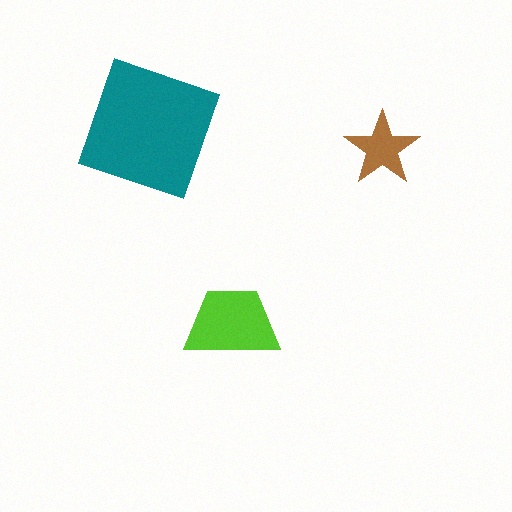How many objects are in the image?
There are 3 objects in the image.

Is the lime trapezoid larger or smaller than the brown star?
Larger.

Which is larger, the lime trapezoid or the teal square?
The teal square.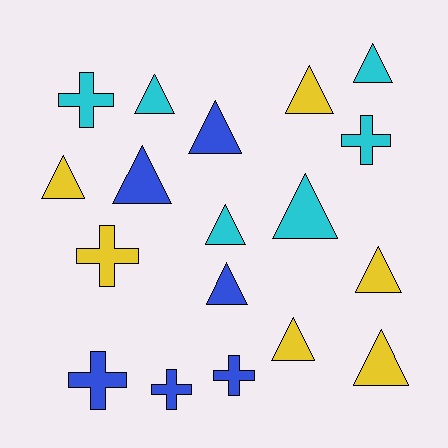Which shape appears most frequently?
Triangle, with 12 objects.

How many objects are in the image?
There are 18 objects.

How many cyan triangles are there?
There are 4 cyan triangles.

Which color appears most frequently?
Yellow, with 6 objects.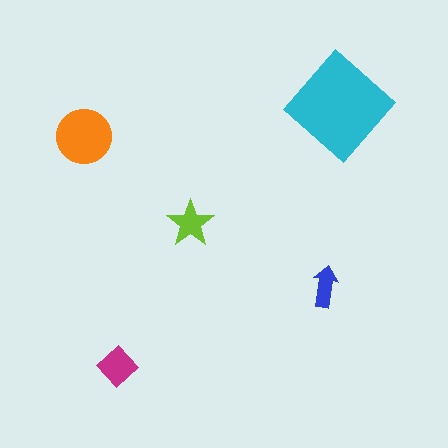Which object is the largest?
The cyan diamond.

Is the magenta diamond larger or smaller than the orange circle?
Smaller.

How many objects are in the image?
There are 5 objects in the image.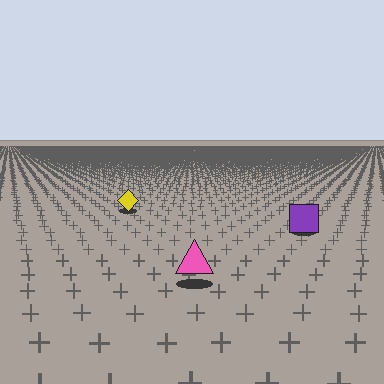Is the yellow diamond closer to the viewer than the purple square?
No. The purple square is closer — you can tell from the texture gradient: the ground texture is coarser near it.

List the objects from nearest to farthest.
From nearest to farthest: the pink triangle, the purple square, the yellow diamond.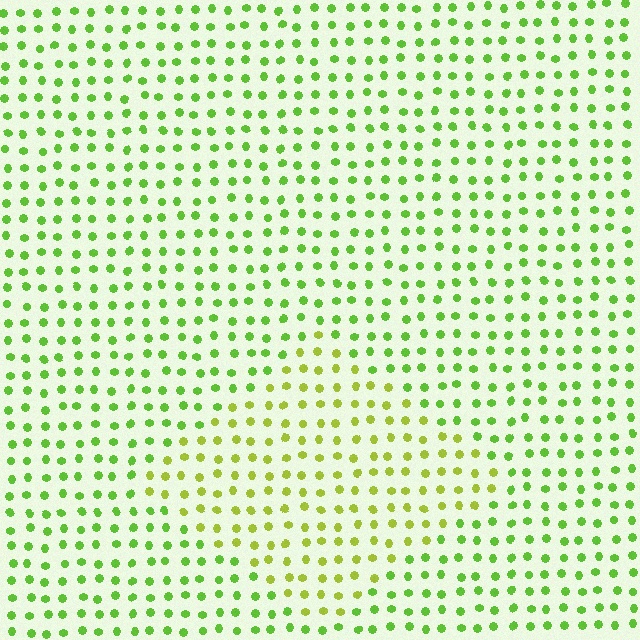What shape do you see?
I see a diamond.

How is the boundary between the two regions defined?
The boundary is defined purely by a slight shift in hue (about 28 degrees). Spacing, size, and orientation are identical on both sides.